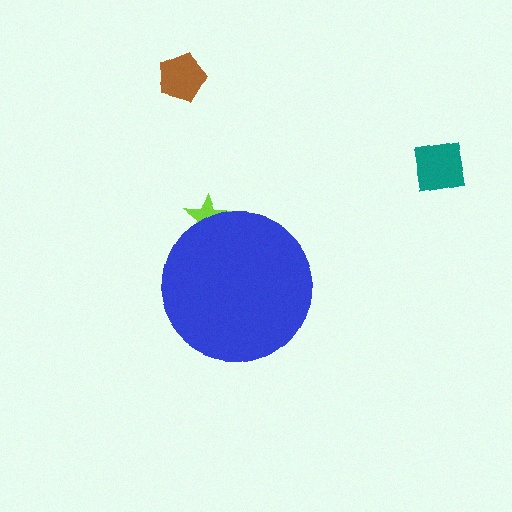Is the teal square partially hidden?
No, the teal square is fully visible.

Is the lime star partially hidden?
Yes, the lime star is partially hidden behind the blue circle.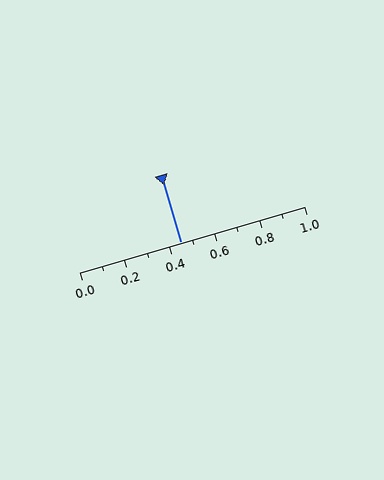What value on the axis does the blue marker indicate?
The marker indicates approximately 0.45.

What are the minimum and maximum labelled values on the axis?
The axis runs from 0.0 to 1.0.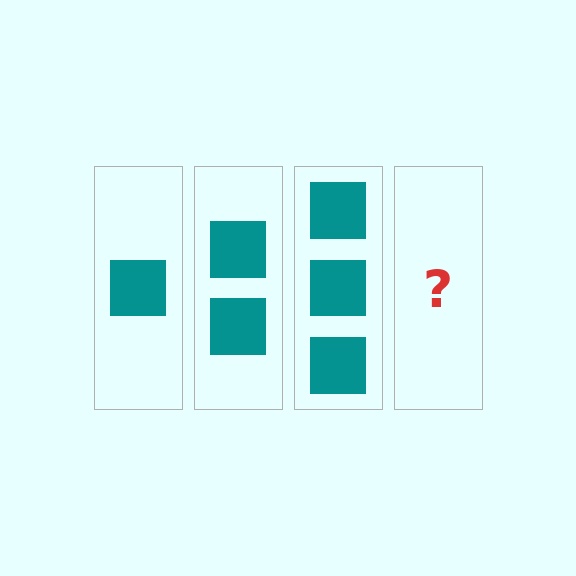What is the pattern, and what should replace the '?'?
The pattern is that each step adds one more square. The '?' should be 4 squares.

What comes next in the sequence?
The next element should be 4 squares.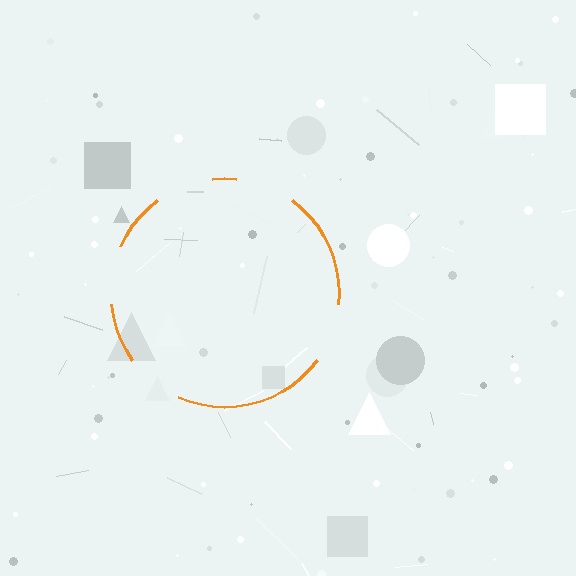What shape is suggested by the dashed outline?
The dashed outline suggests a circle.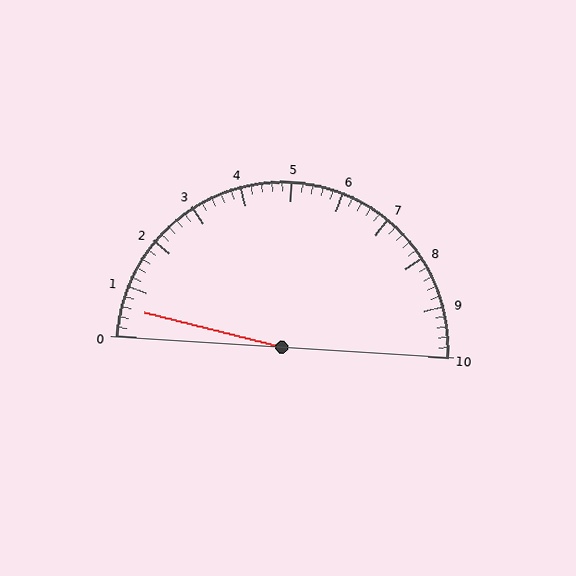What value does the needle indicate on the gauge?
The needle indicates approximately 0.6.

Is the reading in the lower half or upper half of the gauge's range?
The reading is in the lower half of the range (0 to 10).